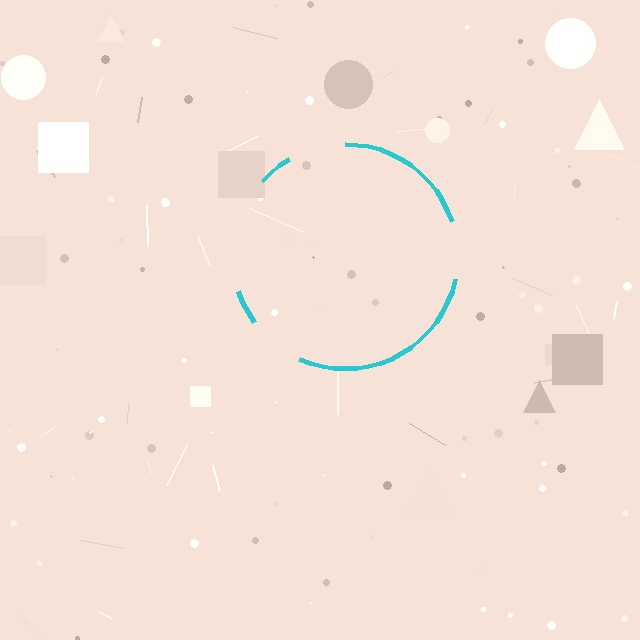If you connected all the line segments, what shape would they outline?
They would outline a circle.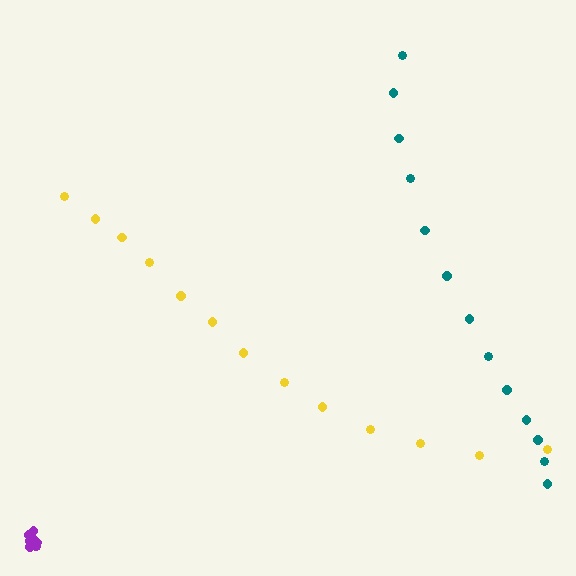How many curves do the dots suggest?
There are 3 distinct paths.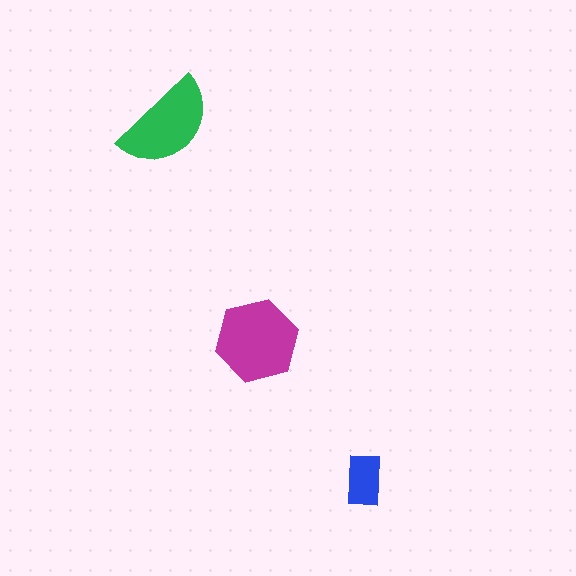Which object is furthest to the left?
The green semicircle is leftmost.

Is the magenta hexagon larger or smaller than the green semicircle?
Larger.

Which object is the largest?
The magenta hexagon.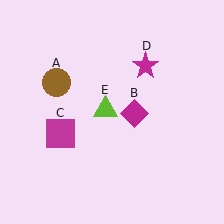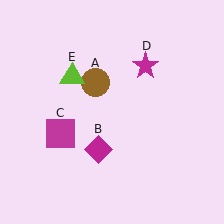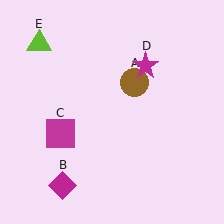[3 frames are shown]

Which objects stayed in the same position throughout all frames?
Magenta square (object C) and magenta star (object D) remained stationary.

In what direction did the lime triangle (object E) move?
The lime triangle (object E) moved up and to the left.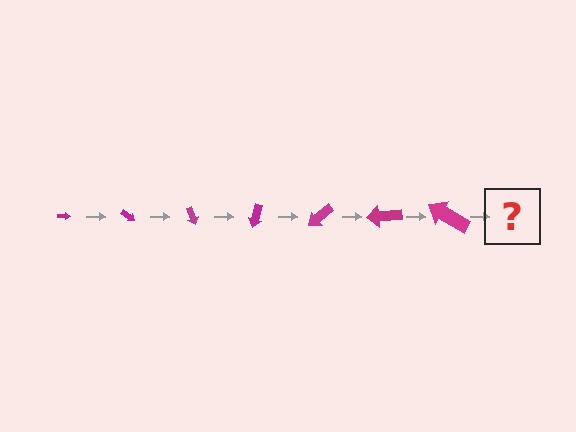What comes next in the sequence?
The next element should be an arrow, larger than the previous one and rotated 245 degrees from the start.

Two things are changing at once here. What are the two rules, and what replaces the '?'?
The two rules are that the arrow grows larger each step and it rotates 35 degrees each step. The '?' should be an arrow, larger than the previous one and rotated 245 degrees from the start.